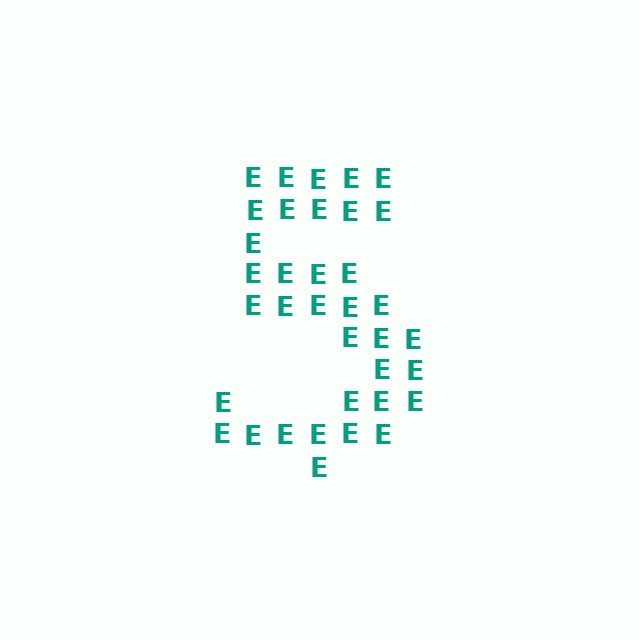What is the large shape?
The large shape is the digit 5.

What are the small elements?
The small elements are letter E's.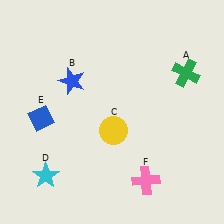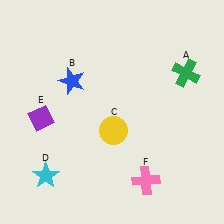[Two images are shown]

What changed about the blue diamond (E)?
In Image 1, E is blue. In Image 2, it changed to purple.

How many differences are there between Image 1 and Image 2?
There is 1 difference between the two images.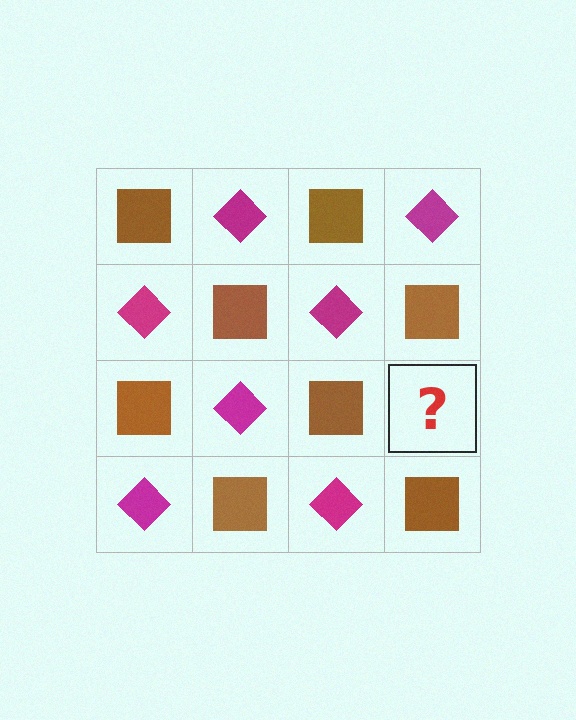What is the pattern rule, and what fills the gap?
The rule is that it alternates brown square and magenta diamond in a checkerboard pattern. The gap should be filled with a magenta diamond.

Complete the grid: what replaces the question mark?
The question mark should be replaced with a magenta diamond.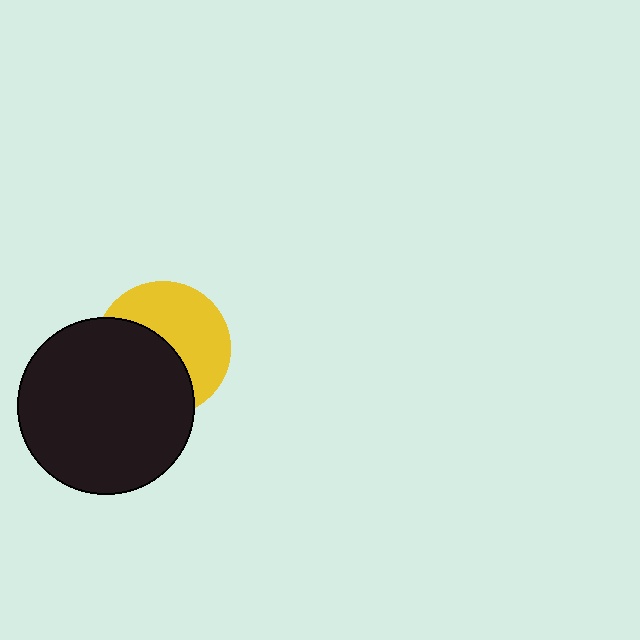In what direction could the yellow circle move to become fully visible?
The yellow circle could move toward the upper-right. That would shift it out from behind the black circle entirely.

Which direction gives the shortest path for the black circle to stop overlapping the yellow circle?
Moving toward the lower-left gives the shortest separation.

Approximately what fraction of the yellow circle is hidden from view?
Roughly 49% of the yellow circle is hidden behind the black circle.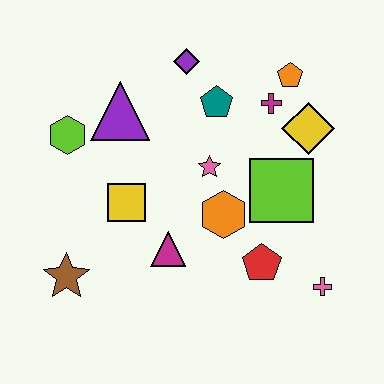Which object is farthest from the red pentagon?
The lime hexagon is farthest from the red pentagon.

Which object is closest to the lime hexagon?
The purple triangle is closest to the lime hexagon.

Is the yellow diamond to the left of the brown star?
No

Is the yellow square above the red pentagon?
Yes